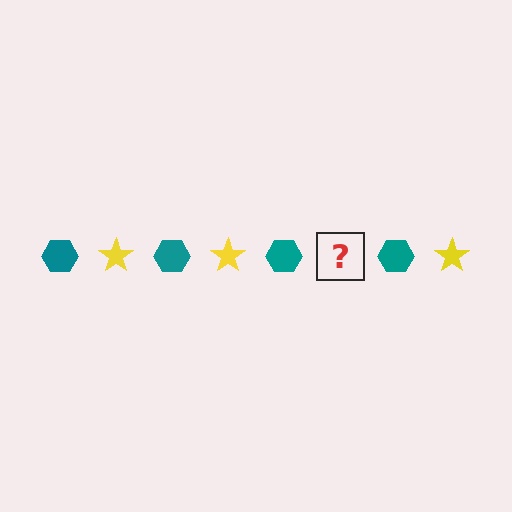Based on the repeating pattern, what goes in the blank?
The blank should be a yellow star.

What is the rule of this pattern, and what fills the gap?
The rule is that the pattern alternates between teal hexagon and yellow star. The gap should be filled with a yellow star.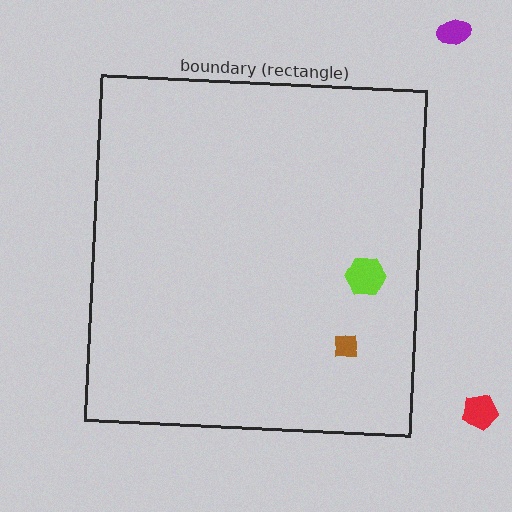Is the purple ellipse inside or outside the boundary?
Outside.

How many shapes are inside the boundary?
2 inside, 2 outside.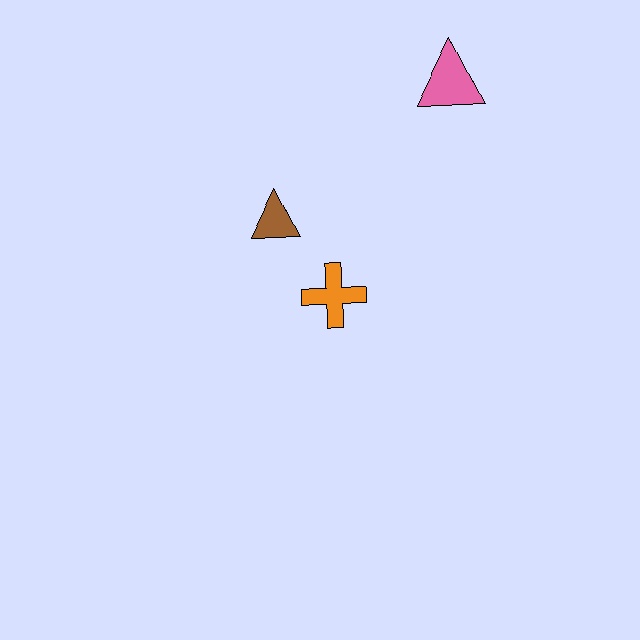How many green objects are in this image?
There are no green objects.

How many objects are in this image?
There are 3 objects.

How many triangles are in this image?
There are 2 triangles.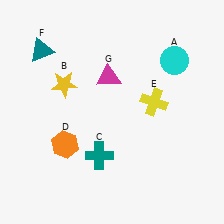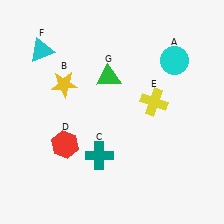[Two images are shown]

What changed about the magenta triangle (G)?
In Image 1, G is magenta. In Image 2, it changed to green.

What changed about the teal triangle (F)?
In Image 1, F is teal. In Image 2, it changed to cyan.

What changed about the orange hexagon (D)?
In Image 1, D is orange. In Image 2, it changed to red.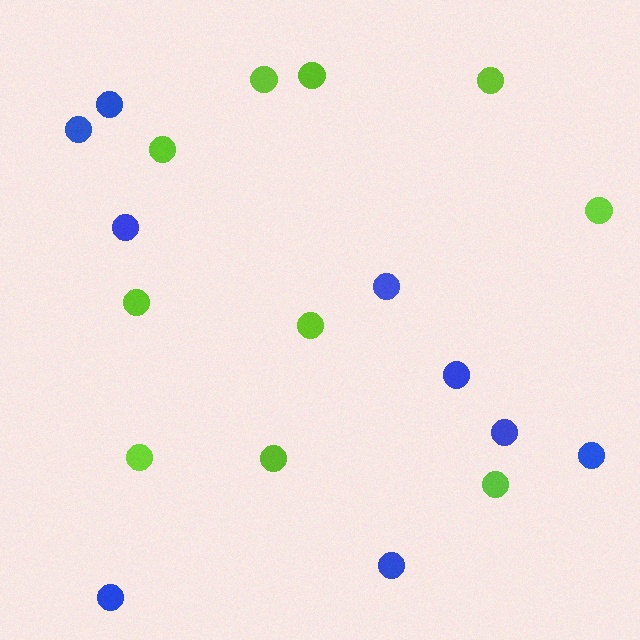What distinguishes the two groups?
There are 2 groups: one group of blue circles (9) and one group of lime circles (10).